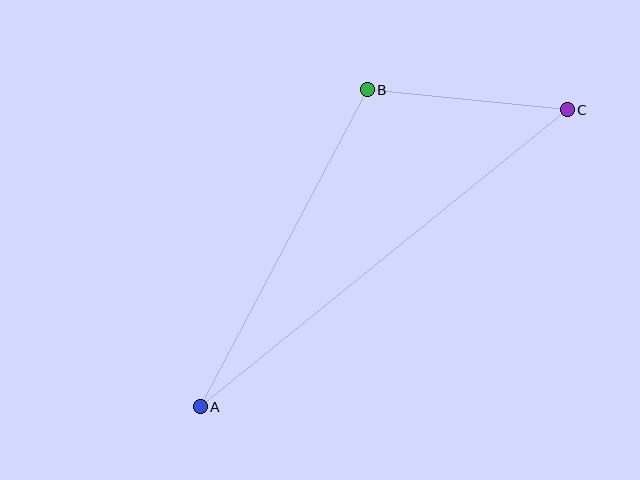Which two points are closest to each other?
Points B and C are closest to each other.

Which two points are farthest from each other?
Points A and C are farthest from each other.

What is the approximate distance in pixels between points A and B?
The distance between A and B is approximately 359 pixels.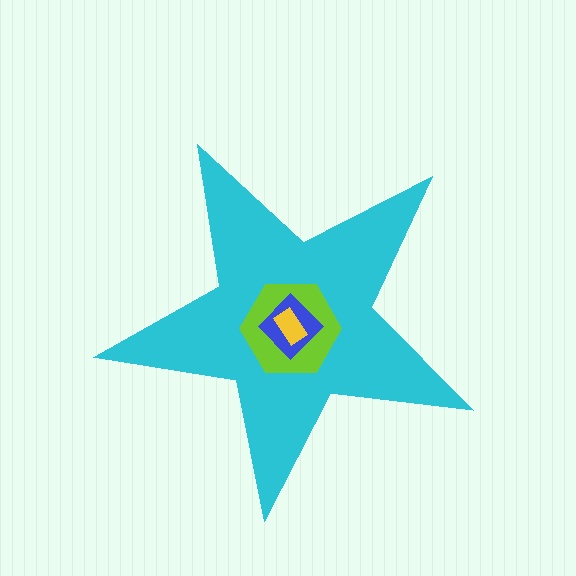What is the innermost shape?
The yellow rectangle.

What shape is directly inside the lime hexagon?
The blue diamond.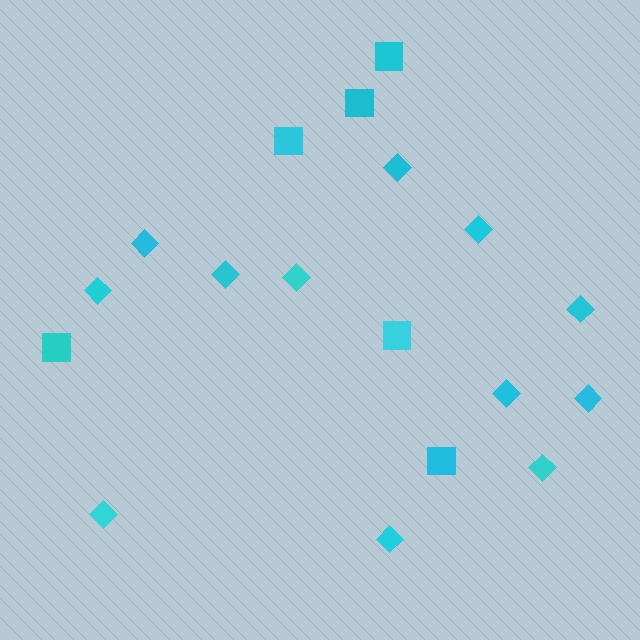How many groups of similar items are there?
There are 2 groups: one group of squares (6) and one group of diamonds (12).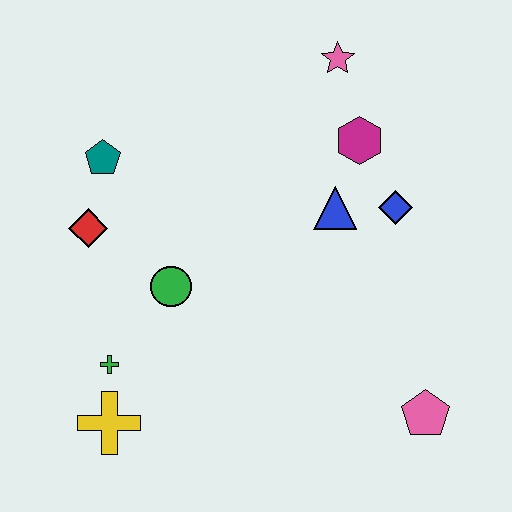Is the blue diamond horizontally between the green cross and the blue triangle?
No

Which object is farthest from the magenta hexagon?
The yellow cross is farthest from the magenta hexagon.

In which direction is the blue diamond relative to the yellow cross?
The blue diamond is to the right of the yellow cross.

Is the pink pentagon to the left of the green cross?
No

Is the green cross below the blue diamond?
Yes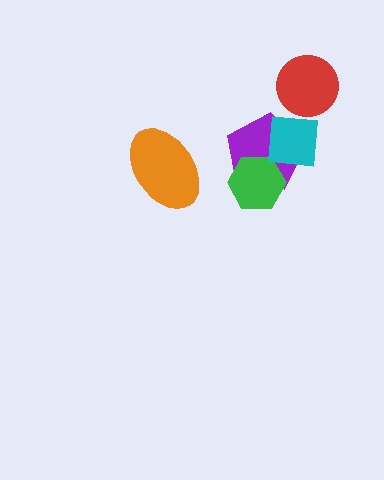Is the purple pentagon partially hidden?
Yes, it is partially covered by another shape.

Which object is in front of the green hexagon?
The cyan square is in front of the green hexagon.